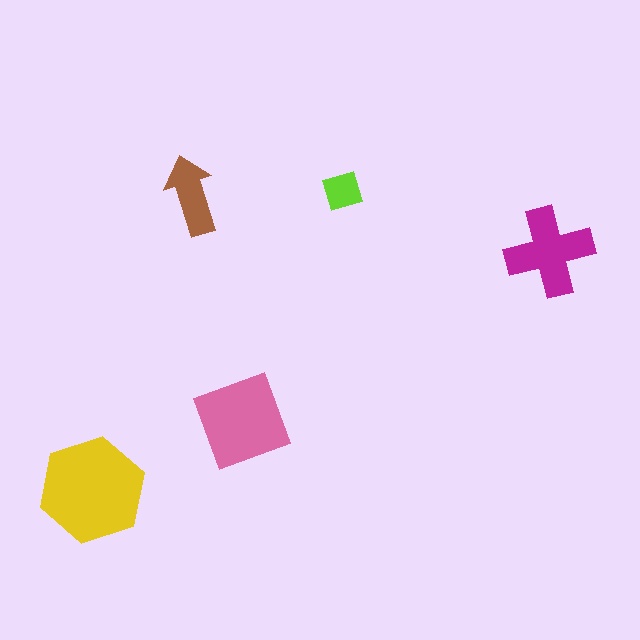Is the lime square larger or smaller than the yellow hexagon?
Smaller.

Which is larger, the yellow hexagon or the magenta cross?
The yellow hexagon.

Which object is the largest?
The yellow hexagon.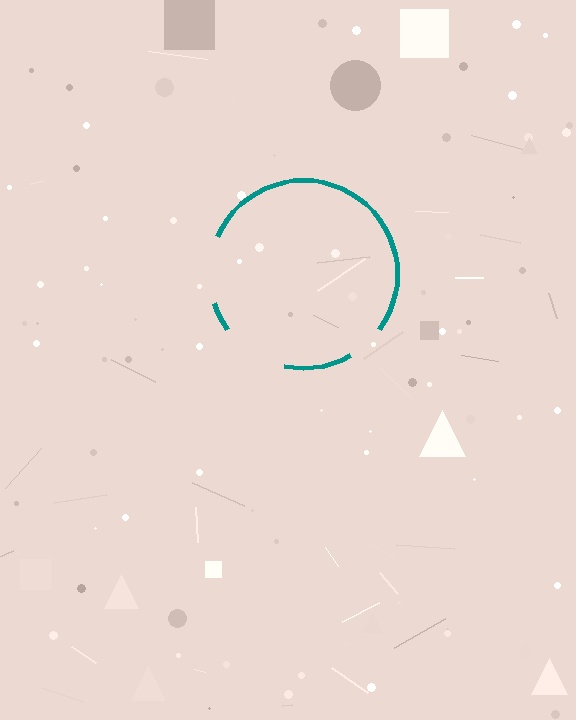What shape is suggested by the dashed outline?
The dashed outline suggests a circle.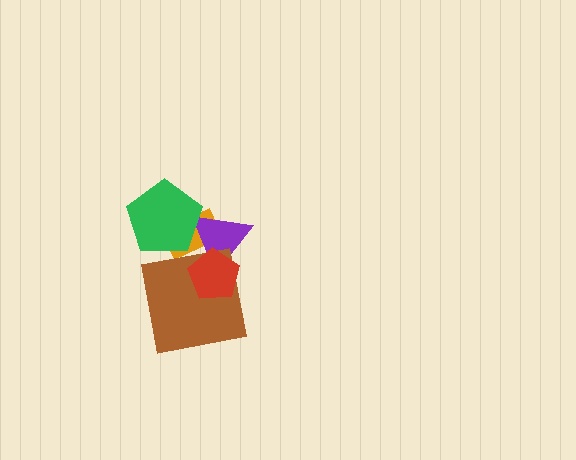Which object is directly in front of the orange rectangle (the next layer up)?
The purple triangle is directly in front of the orange rectangle.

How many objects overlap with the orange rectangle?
3 objects overlap with the orange rectangle.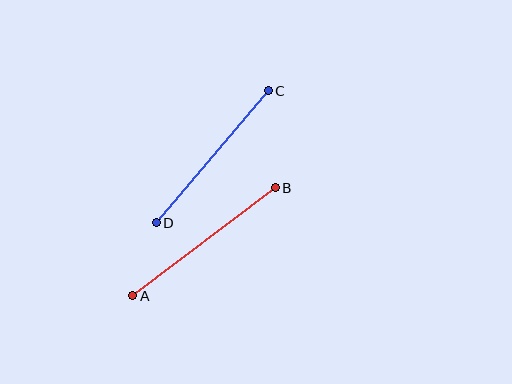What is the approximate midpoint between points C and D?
The midpoint is at approximately (212, 157) pixels.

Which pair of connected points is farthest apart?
Points A and B are farthest apart.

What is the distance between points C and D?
The distance is approximately 173 pixels.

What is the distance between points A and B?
The distance is approximately 179 pixels.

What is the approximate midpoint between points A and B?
The midpoint is at approximately (204, 242) pixels.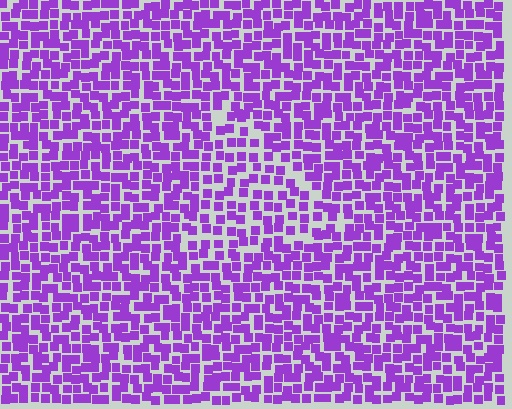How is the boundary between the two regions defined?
The boundary is defined by a change in element density (approximately 1.5x ratio). All elements are the same color, size, and shape.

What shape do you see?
I see a triangle.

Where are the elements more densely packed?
The elements are more densely packed outside the triangle boundary.